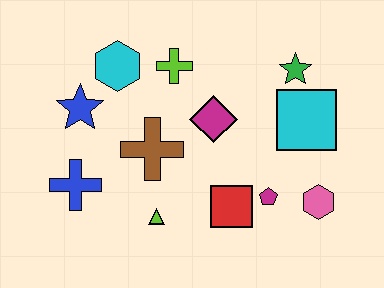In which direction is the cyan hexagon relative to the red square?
The cyan hexagon is above the red square.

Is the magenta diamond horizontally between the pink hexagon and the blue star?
Yes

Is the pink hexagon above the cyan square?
No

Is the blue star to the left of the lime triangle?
Yes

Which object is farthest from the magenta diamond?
The blue cross is farthest from the magenta diamond.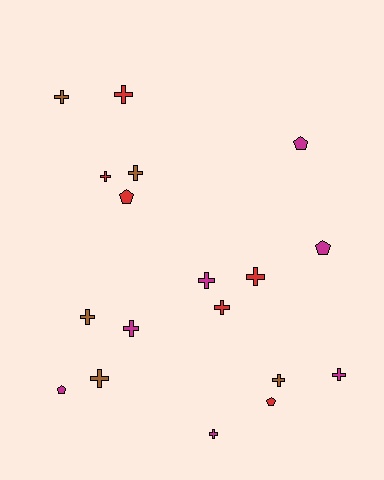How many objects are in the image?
There are 18 objects.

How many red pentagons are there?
There are 2 red pentagons.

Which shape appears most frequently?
Cross, with 13 objects.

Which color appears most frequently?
Magenta, with 7 objects.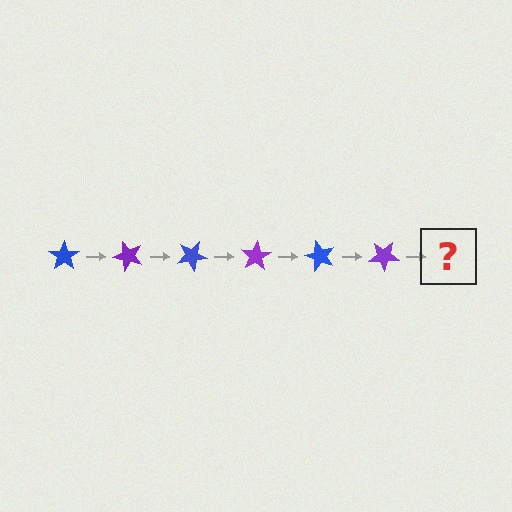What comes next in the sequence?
The next element should be a blue star, rotated 300 degrees from the start.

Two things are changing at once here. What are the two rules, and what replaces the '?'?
The two rules are that it rotates 50 degrees each step and the color cycles through blue and purple. The '?' should be a blue star, rotated 300 degrees from the start.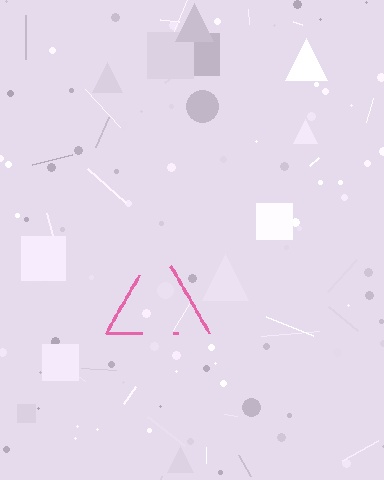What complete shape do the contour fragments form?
The contour fragments form a triangle.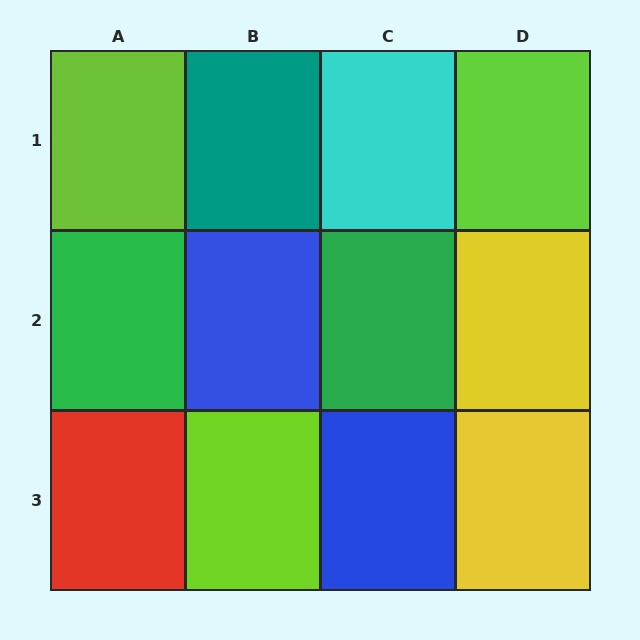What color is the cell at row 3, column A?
Red.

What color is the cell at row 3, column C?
Blue.